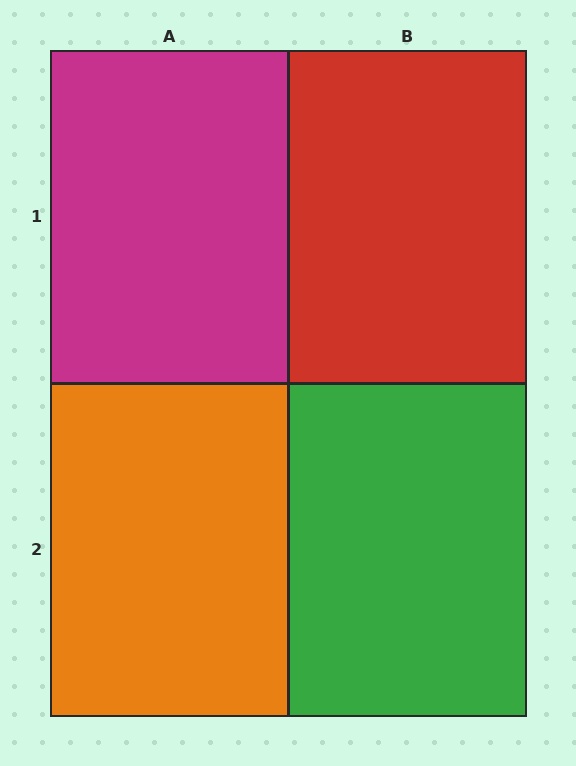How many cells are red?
1 cell is red.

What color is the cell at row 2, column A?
Orange.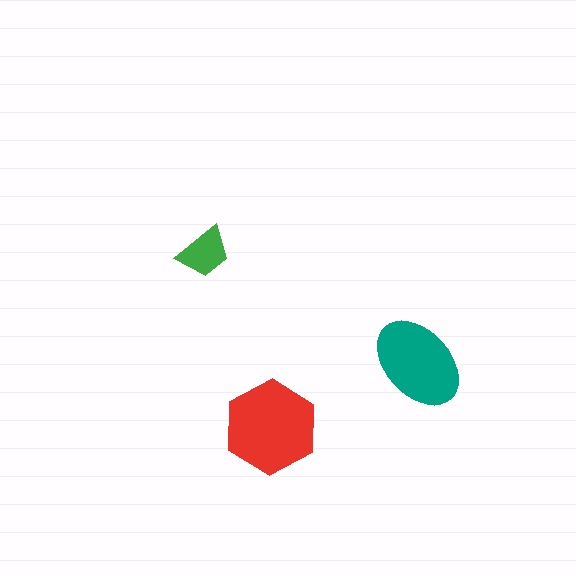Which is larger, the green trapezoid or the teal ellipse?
The teal ellipse.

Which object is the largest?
The red hexagon.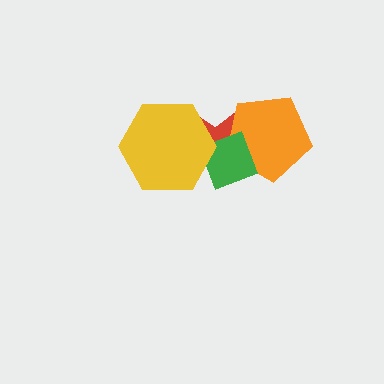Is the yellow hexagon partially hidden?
No, no other shape covers it.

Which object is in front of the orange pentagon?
The green diamond is in front of the orange pentagon.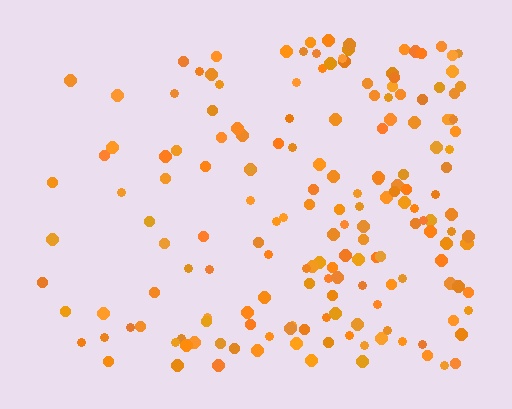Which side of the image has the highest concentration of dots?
The right.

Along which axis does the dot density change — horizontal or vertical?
Horizontal.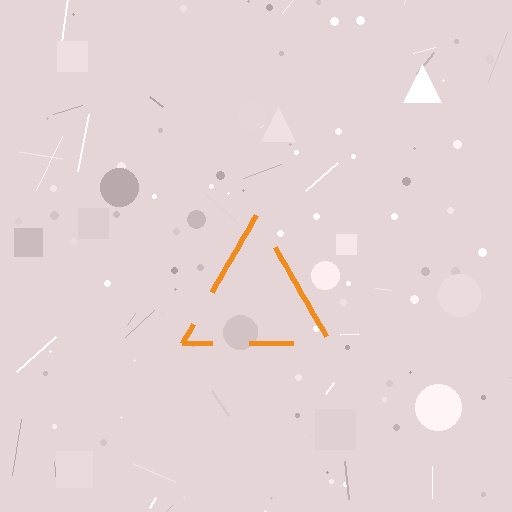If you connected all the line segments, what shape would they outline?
They would outline a triangle.